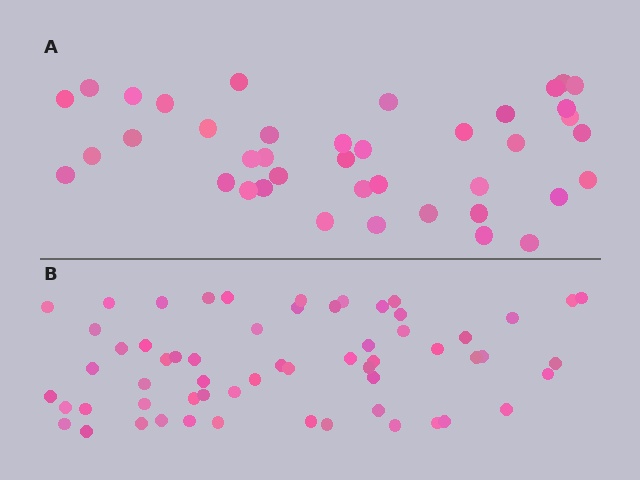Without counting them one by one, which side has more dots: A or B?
Region B (the bottom region) has more dots.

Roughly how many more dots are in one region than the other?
Region B has approximately 20 more dots than region A.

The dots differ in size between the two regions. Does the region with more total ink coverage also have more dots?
No. Region A has more total ink coverage because its dots are larger, but region B actually contains more individual dots. Total area can be misleading — the number of items is what matters here.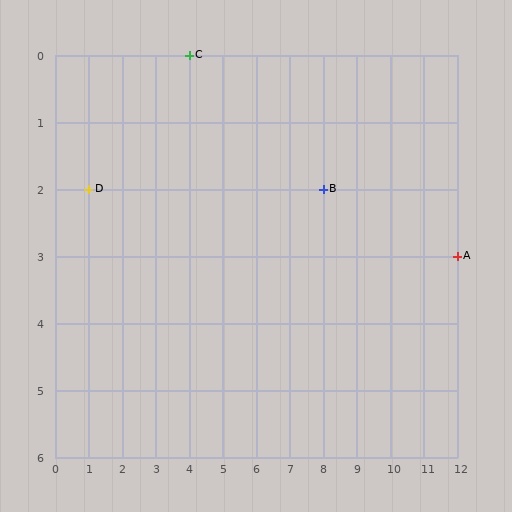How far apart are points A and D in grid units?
Points A and D are 11 columns and 1 row apart (about 11.0 grid units diagonally).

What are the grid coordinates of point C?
Point C is at grid coordinates (4, 0).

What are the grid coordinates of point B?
Point B is at grid coordinates (8, 2).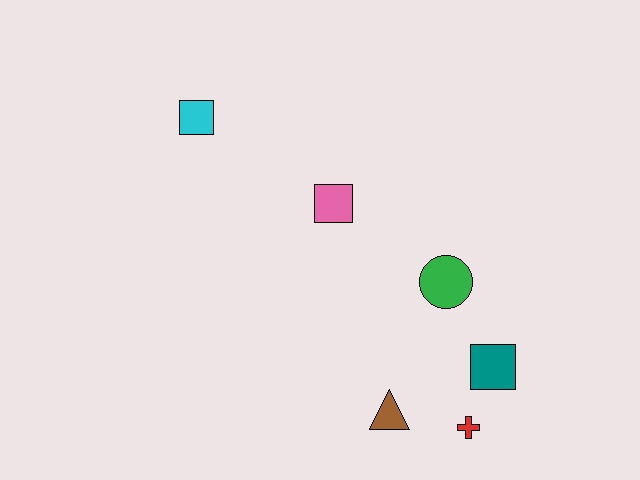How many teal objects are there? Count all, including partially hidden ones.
There is 1 teal object.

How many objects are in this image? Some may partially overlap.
There are 6 objects.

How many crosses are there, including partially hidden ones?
There is 1 cross.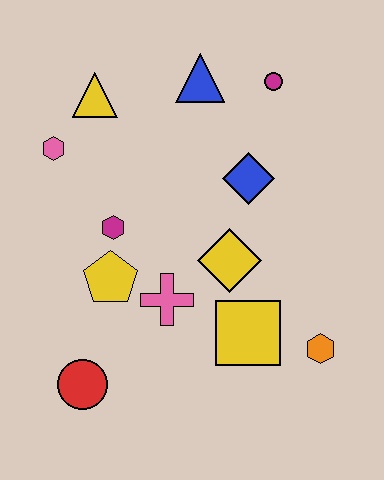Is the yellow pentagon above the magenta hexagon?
No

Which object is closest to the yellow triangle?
The pink hexagon is closest to the yellow triangle.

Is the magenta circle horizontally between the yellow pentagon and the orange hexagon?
Yes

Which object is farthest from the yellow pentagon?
The magenta circle is farthest from the yellow pentagon.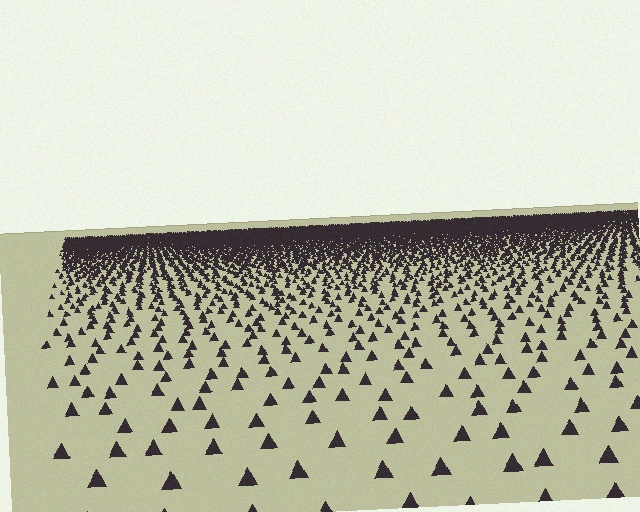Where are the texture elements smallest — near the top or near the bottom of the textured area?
Near the top.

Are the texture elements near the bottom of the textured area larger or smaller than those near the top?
Larger. Near the bottom, elements are closer to the viewer and appear at a bigger on-screen size.